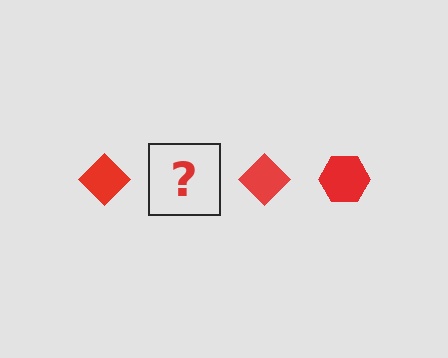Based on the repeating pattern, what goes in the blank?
The blank should be a red hexagon.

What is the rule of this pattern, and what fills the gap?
The rule is that the pattern cycles through diamond, hexagon shapes in red. The gap should be filled with a red hexagon.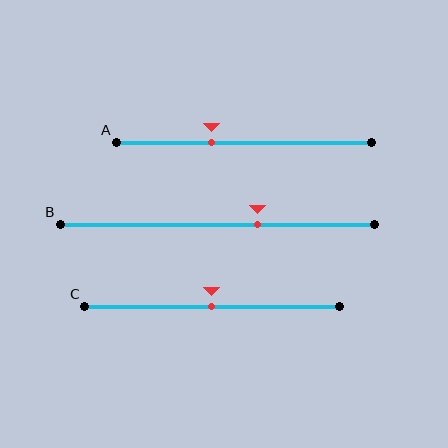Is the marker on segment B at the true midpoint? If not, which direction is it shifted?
No, the marker on segment B is shifted to the right by about 13% of the segment length.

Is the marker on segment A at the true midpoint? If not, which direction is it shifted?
No, the marker on segment A is shifted to the left by about 13% of the segment length.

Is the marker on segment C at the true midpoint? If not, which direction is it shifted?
Yes, the marker on segment C is at the true midpoint.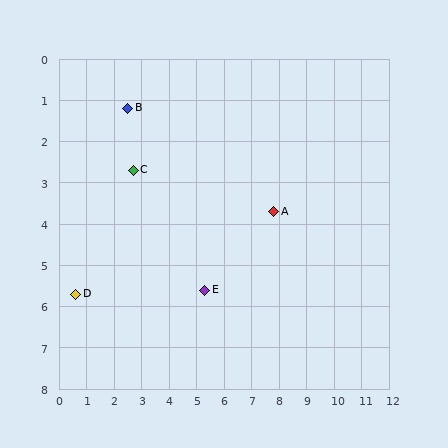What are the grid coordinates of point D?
Point D is at approximately (0.6, 5.7).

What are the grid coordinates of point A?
Point A is at approximately (7.8, 3.7).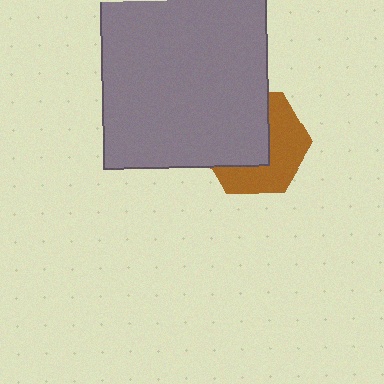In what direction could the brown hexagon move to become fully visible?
The brown hexagon could move toward the lower-right. That would shift it out from behind the gray rectangle entirely.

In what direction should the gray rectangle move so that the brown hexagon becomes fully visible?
The gray rectangle should move toward the upper-left. That is the shortest direction to clear the overlap and leave the brown hexagon fully visible.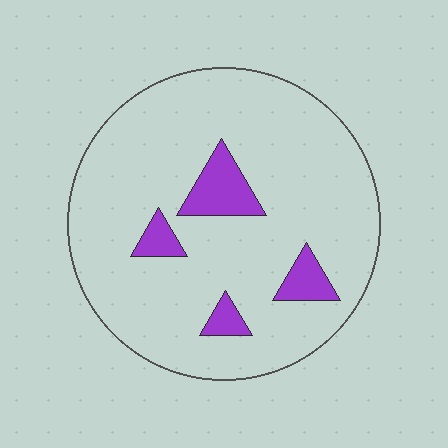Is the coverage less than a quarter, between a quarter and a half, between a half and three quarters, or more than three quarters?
Less than a quarter.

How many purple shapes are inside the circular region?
4.